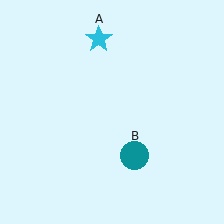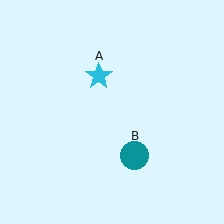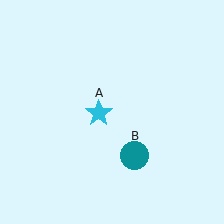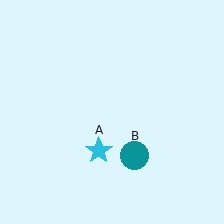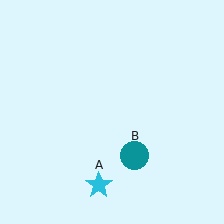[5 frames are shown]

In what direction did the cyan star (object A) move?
The cyan star (object A) moved down.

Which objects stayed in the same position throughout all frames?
Teal circle (object B) remained stationary.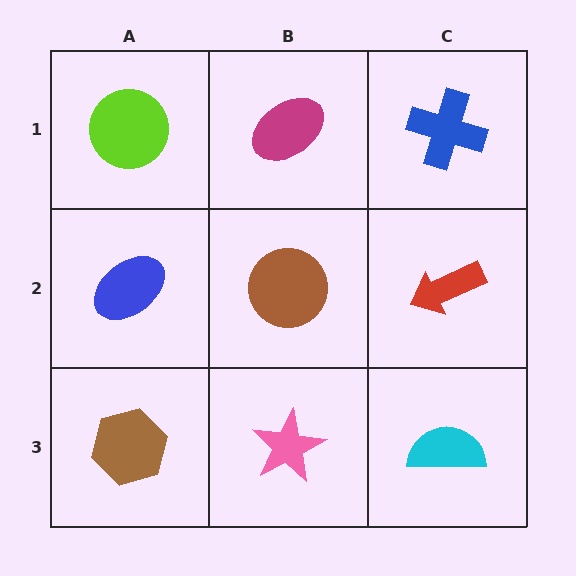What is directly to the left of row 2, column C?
A brown circle.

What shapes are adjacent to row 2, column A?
A lime circle (row 1, column A), a brown hexagon (row 3, column A), a brown circle (row 2, column B).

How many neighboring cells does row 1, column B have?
3.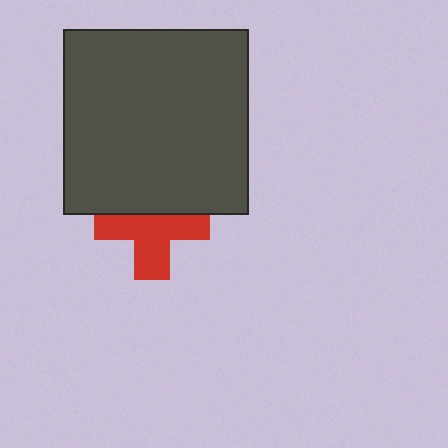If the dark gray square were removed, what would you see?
You would see the complete red cross.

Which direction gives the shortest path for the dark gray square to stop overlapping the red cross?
Moving up gives the shortest separation.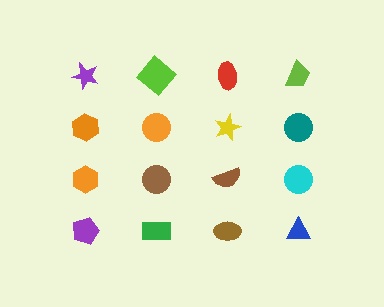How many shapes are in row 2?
4 shapes.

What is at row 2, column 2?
An orange circle.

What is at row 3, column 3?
A brown semicircle.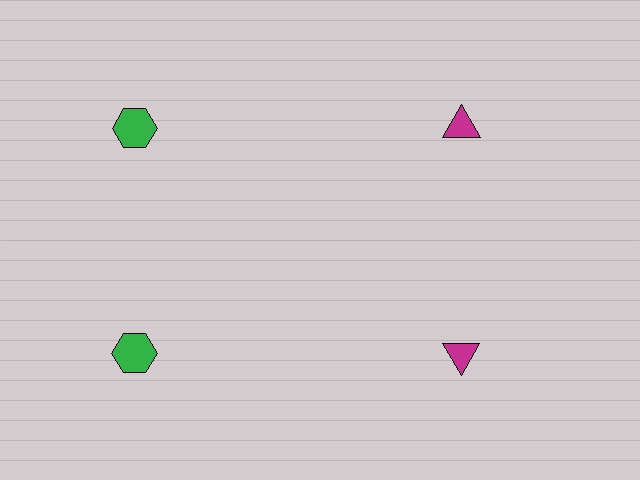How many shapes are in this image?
There are 4 shapes in this image.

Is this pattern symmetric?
Yes, this pattern has bilateral (reflection) symmetry.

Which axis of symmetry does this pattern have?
The pattern has a horizontal axis of symmetry running through the center of the image.